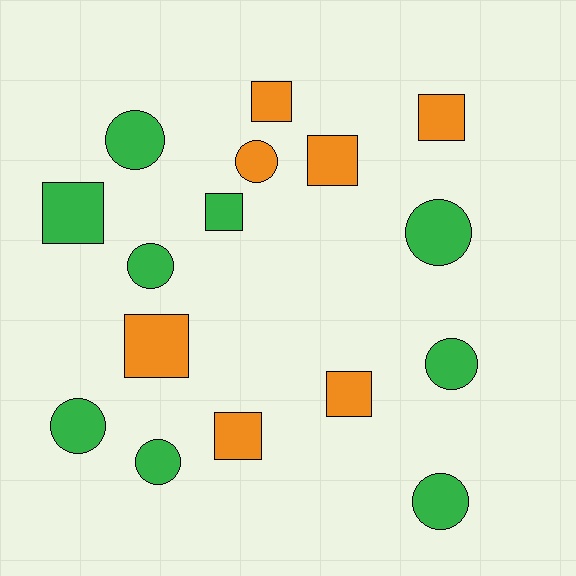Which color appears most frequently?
Green, with 9 objects.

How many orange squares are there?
There are 6 orange squares.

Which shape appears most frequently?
Square, with 8 objects.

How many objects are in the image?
There are 16 objects.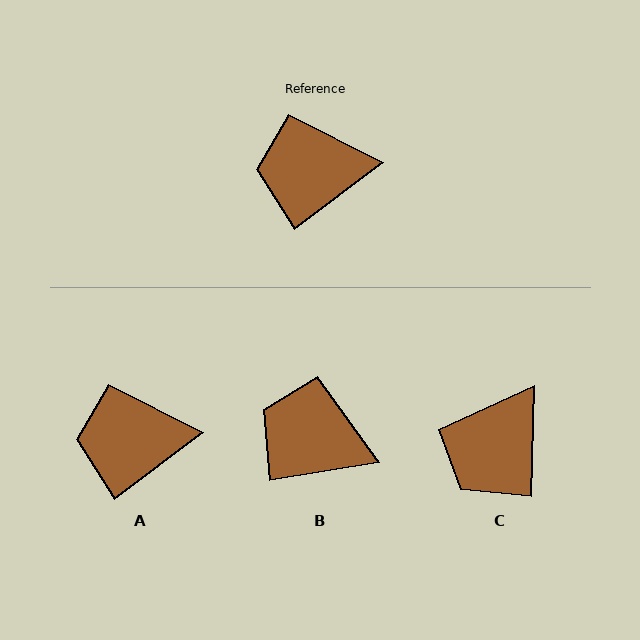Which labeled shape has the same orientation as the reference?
A.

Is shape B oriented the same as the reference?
No, it is off by about 28 degrees.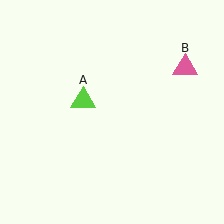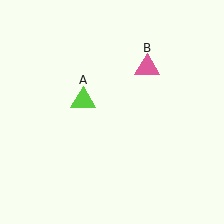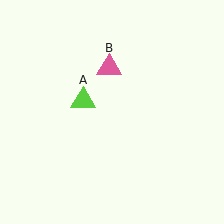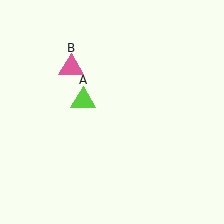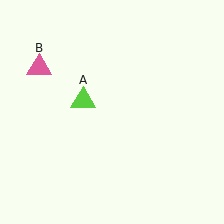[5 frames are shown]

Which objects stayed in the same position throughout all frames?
Lime triangle (object A) remained stationary.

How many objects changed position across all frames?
1 object changed position: pink triangle (object B).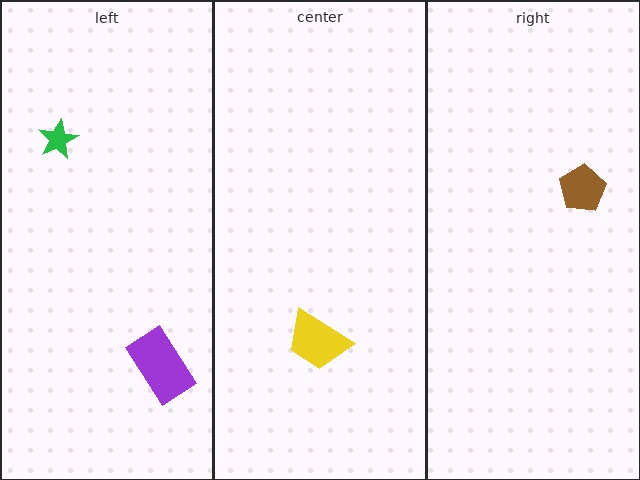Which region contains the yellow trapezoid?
The center region.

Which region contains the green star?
The left region.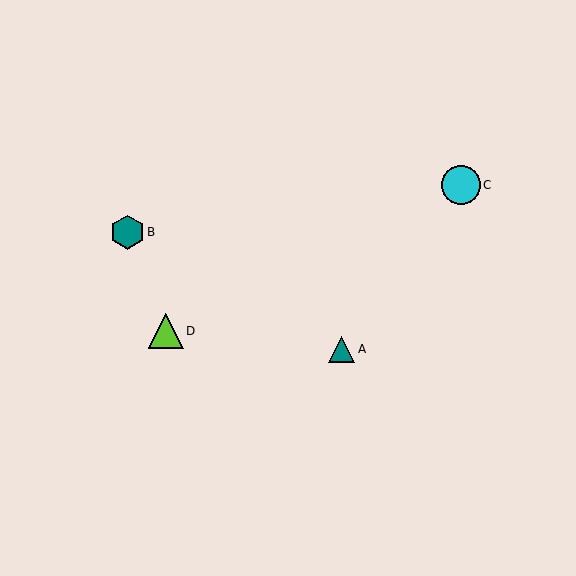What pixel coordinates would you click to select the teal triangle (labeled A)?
Click at (342, 349) to select the teal triangle A.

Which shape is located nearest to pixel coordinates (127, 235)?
The teal hexagon (labeled B) at (127, 232) is nearest to that location.